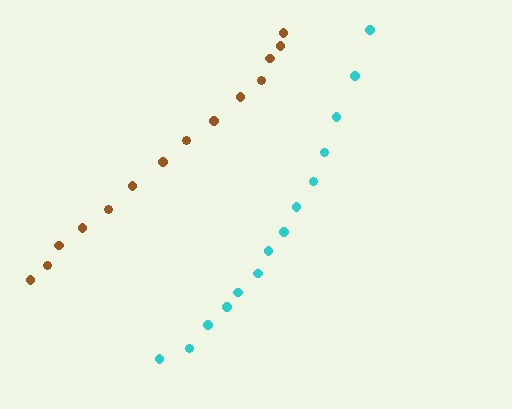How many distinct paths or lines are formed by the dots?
There are 2 distinct paths.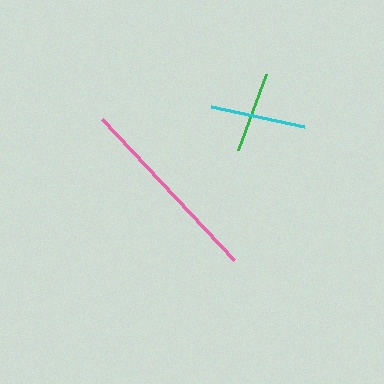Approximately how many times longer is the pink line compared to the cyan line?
The pink line is approximately 2.0 times the length of the cyan line.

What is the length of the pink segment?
The pink segment is approximately 193 pixels long.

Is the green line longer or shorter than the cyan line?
The cyan line is longer than the green line.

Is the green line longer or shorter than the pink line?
The pink line is longer than the green line.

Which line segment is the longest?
The pink line is the longest at approximately 193 pixels.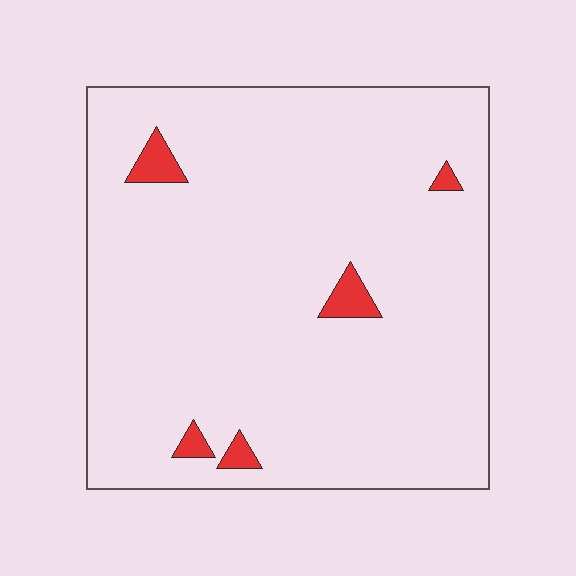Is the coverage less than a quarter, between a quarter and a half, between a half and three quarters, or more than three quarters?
Less than a quarter.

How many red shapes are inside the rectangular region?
5.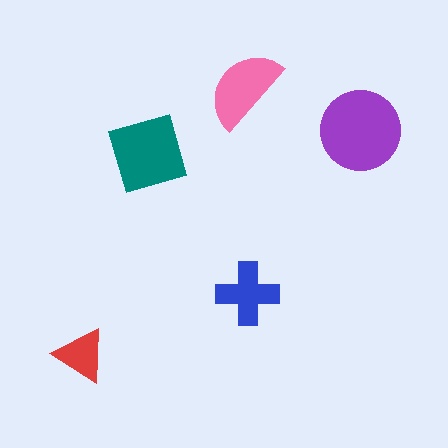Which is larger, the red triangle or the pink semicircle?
The pink semicircle.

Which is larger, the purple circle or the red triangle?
The purple circle.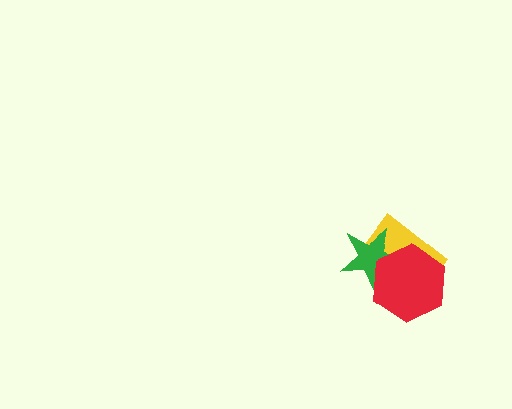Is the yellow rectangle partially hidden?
Yes, it is partially covered by another shape.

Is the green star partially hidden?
Yes, it is partially covered by another shape.